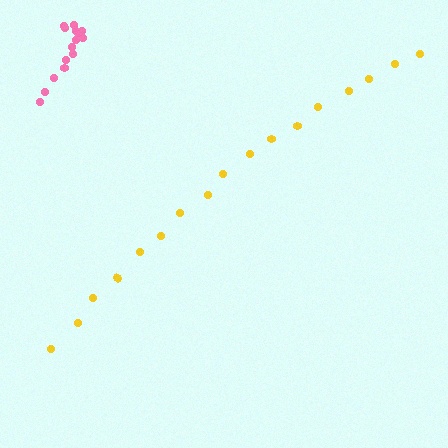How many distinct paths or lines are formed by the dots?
There are 2 distinct paths.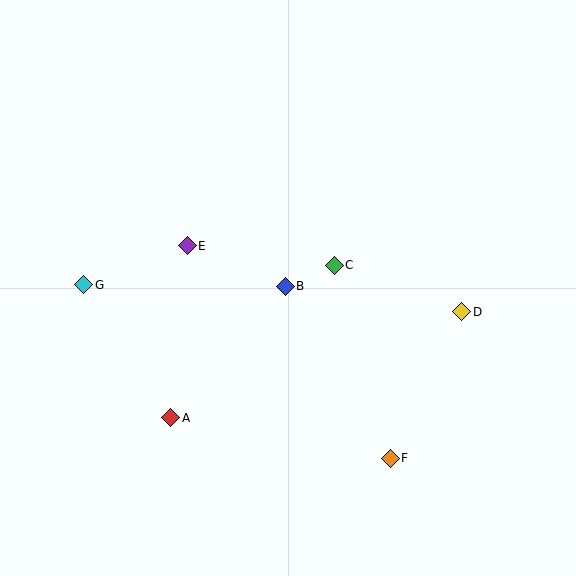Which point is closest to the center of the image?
Point B at (285, 286) is closest to the center.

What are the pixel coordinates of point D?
Point D is at (462, 312).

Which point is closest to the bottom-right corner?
Point F is closest to the bottom-right corner.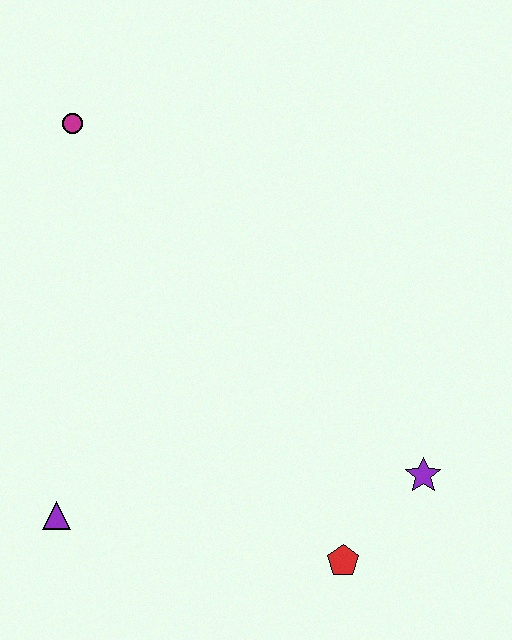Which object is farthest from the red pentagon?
The magenta circle is farthest from the red pentagon.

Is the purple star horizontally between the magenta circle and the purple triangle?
No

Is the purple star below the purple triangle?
No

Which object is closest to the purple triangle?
The red pentagon is closest to the purple triangle.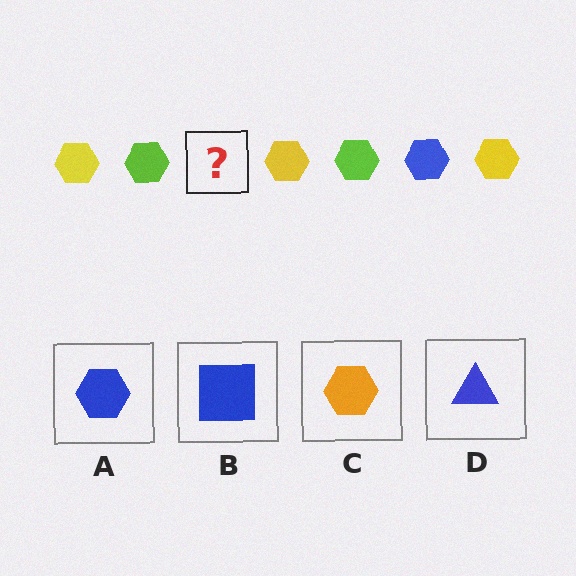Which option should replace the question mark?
Option A.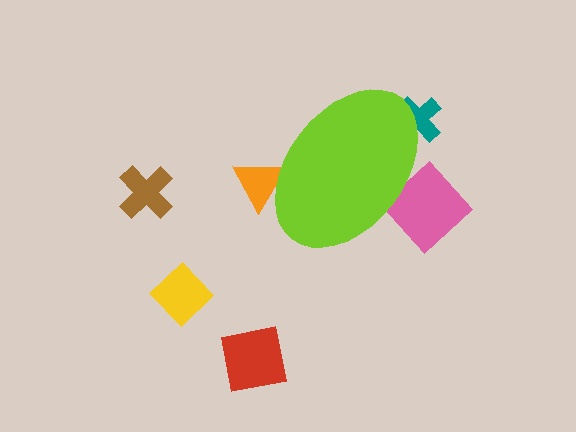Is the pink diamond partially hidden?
Yes, the pink diamond is partially hidden behind the lime ellipse.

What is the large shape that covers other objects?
A lime ellipse.